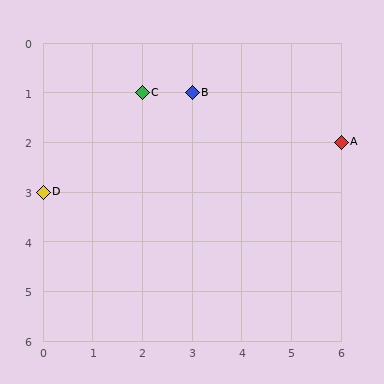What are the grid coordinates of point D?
Point D is at grid coordinates (0, 3).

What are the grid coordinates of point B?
Point B is at grid coordinates (3, 1).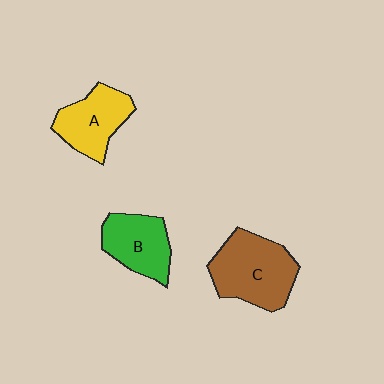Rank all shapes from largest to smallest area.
From largest to smallest: C (brown), A (yellow), B (green).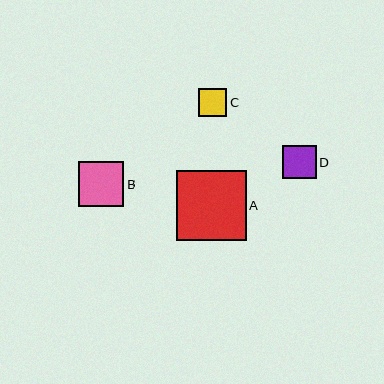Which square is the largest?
Square A is the largest with a size of approximately 70 pixels.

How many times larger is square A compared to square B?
Square A is approximately 1.6 times the size of square B.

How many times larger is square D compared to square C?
Square D is approximately 1.2 times the size of square C.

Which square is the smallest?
Square C is the smallest with a size of approximately 28 pixels.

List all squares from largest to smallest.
From largest to smallest: A, B, D, C.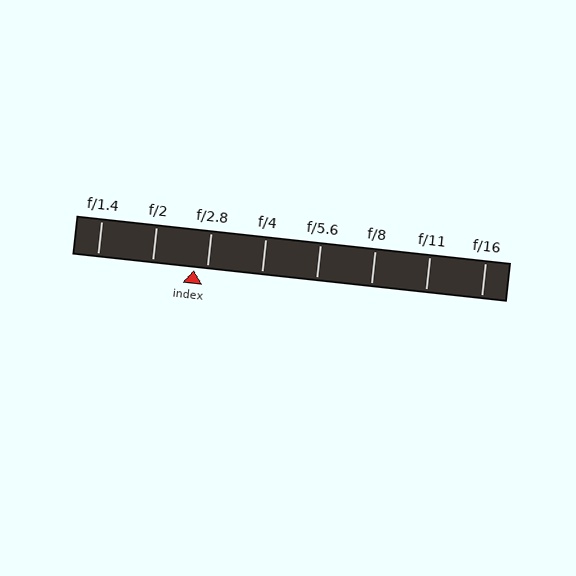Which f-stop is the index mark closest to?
The index mark is closest to f/2.8.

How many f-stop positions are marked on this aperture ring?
There are 8 f-stop positions marked.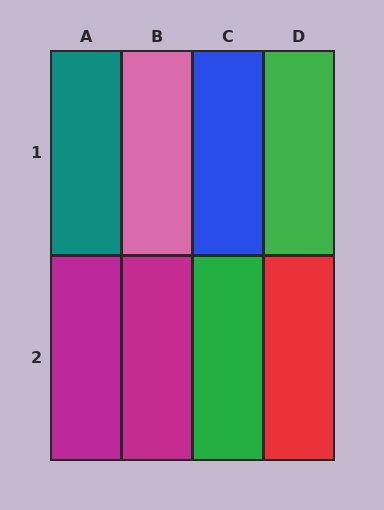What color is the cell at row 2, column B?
Magenta.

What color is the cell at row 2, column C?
Green.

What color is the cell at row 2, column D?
Red.